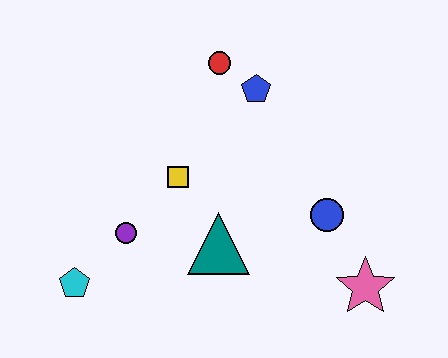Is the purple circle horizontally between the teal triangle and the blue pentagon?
No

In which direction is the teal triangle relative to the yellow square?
The teal triangle is below the yellow square.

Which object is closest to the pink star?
The blue circle is closest to the pink star.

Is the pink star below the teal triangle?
Yes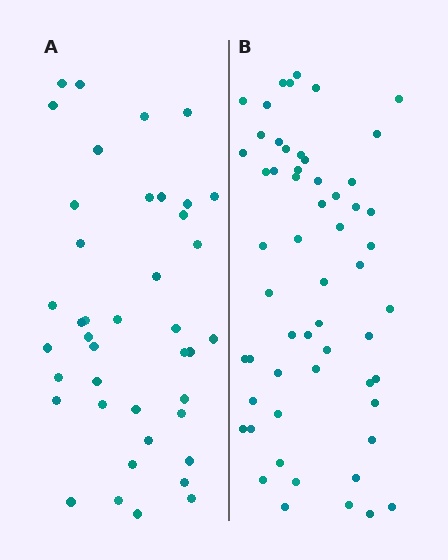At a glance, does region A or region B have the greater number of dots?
Region B (the right region) has more dots.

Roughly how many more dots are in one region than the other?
Region B has approximately 15 more dots than region A.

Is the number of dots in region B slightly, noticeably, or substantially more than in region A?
Region B has noticeably more, but not dramatically so. The ratio is roughly 1.4 to 1.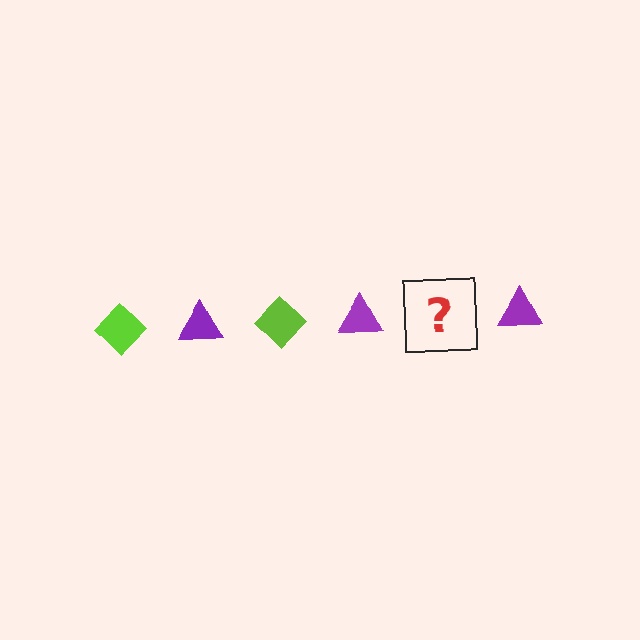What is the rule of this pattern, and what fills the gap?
The rule is that the pattern alternates between lime diamond and purple triangle. The gap should be filled with a lime diamond.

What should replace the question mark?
The question mark should be replaced with a lime diamond.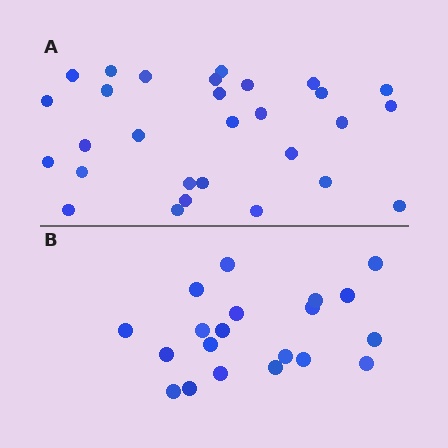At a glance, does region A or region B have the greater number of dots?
Region A (the top region) has more dots.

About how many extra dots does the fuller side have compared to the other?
Region A has roughly 8 or so more dots than region B.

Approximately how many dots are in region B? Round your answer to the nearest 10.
About 20 dots.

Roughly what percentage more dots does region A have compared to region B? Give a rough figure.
About 45% more.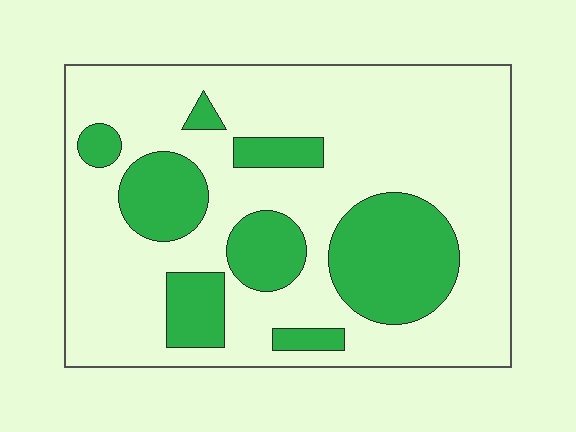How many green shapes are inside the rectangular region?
8.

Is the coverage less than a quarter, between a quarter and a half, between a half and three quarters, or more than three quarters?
Between a quarter and a half.